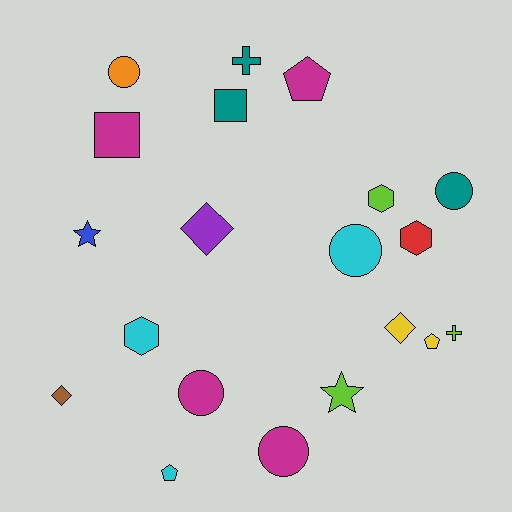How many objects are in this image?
There are 20 objects.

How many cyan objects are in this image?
There are 3 cyan objects.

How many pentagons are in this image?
There are 3 pentagons.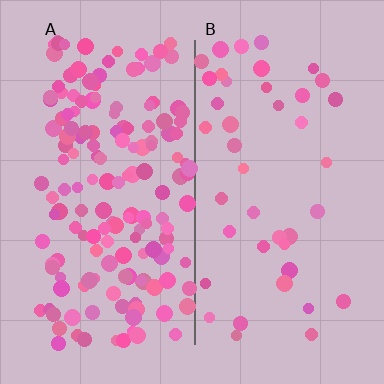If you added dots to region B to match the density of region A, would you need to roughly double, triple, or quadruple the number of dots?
Approximately quadruple.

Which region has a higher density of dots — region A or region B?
A (the left).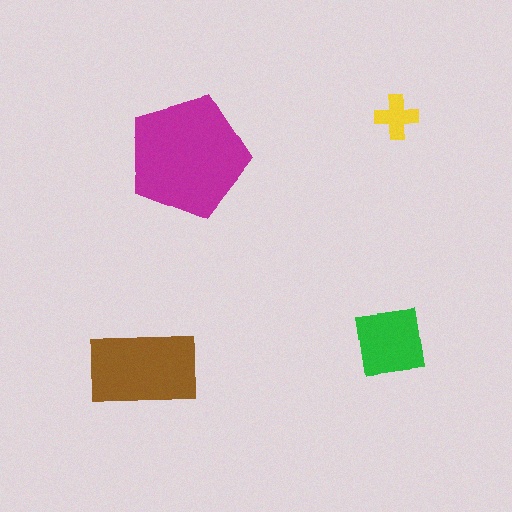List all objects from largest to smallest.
The magenta pentagon, the brown rectangle, the green square, the yellow cross.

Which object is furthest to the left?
The brown rectangle is leftmost.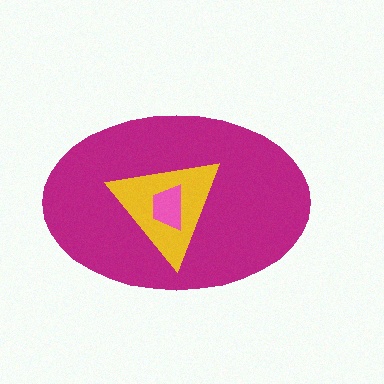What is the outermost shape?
The magenta ellipse.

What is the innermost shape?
The pink trapezoid.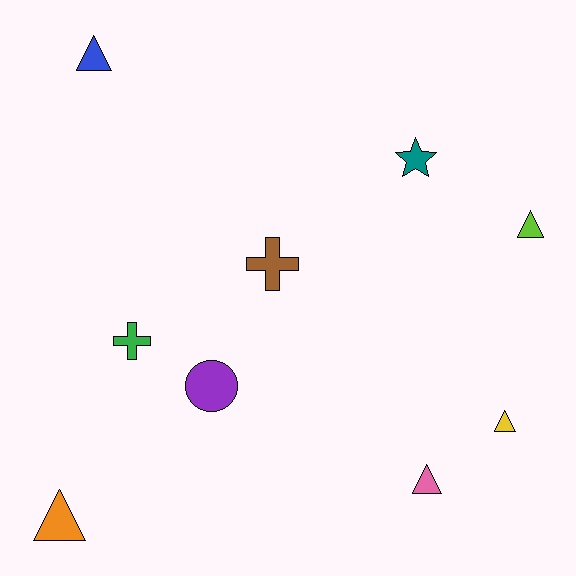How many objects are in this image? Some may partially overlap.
There are 9 objects.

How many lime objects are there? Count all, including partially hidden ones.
There is 1 lime object.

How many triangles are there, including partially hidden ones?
There are 5 triangles.